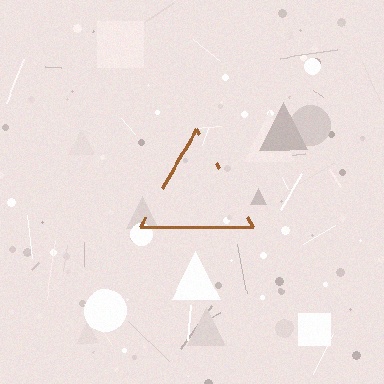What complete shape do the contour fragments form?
The contour fragments form a triangle.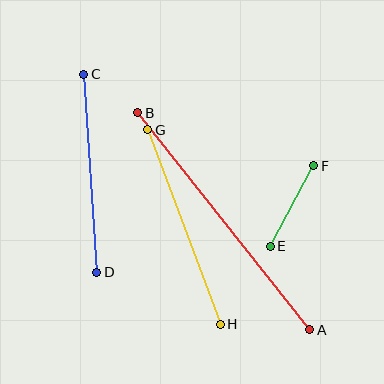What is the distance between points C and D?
The distance is approximately 198 pixels.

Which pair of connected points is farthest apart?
Points A and B are farthest apart.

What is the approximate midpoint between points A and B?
The midpoint is at approximately (224, 221) pixels.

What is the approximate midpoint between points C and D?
The midpoint is at approximately (90, 173) pixels.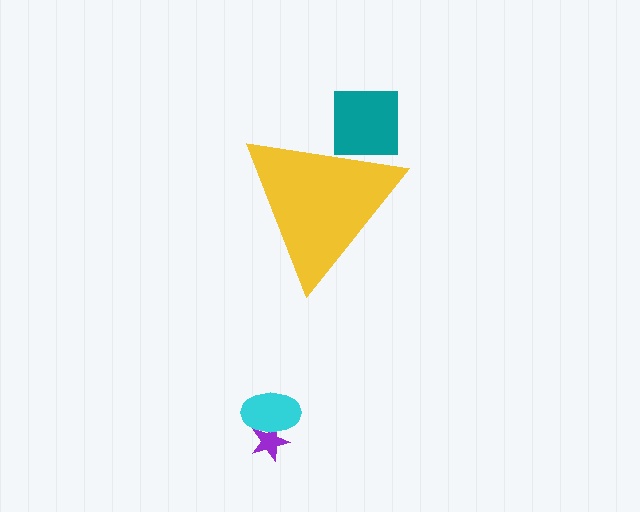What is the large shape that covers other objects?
A yellow triangle.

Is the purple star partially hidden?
No, the purple star is fully visible.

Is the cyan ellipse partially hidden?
No, the cyan ellipse is fully visible.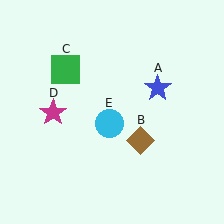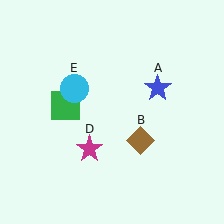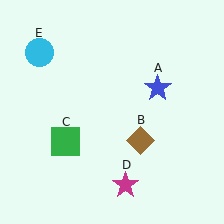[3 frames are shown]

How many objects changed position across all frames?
3 objects changed position: green square (object C), magenta star (object D), cyan circle (object E).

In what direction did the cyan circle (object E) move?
The cyan circle (object E) moved up and to the left.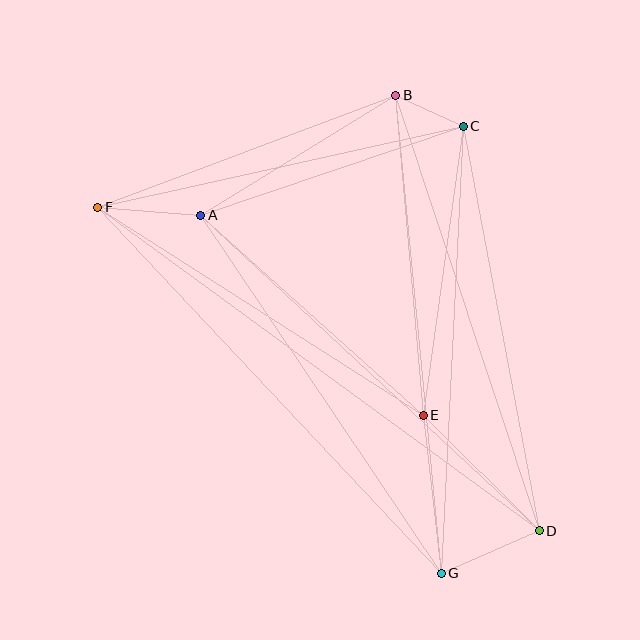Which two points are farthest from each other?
Points D and F are farthest from each other.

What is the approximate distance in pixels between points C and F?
The distance between C and F is approximately 374 pixels.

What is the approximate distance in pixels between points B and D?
The distance between B and D is approximately 459 pixels.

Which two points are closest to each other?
Points B and C are closest to each other.